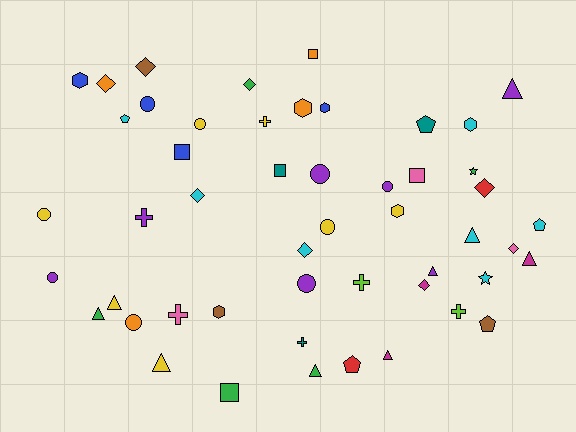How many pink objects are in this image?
There are 3 pink objects.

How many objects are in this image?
There are 50 objects.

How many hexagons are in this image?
There are 6 hexagons.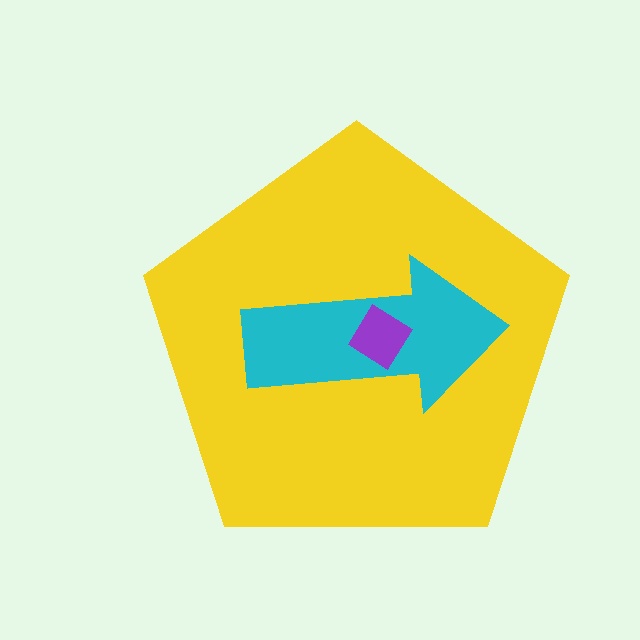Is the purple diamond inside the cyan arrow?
Yes.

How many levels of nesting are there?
3.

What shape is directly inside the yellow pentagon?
The cyan arrow.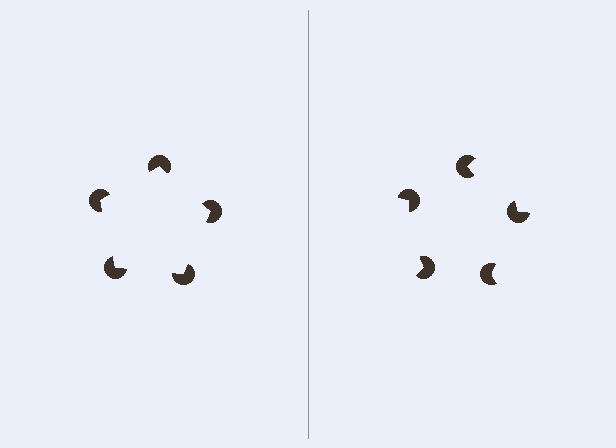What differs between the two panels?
The pac-man discs are positioned identically on both sides; only the wedge orientations differ. On the left they align to a pentagon; on the right they are misaligned.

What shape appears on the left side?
An illusory pentagon.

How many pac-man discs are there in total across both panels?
10 — 5 on each side.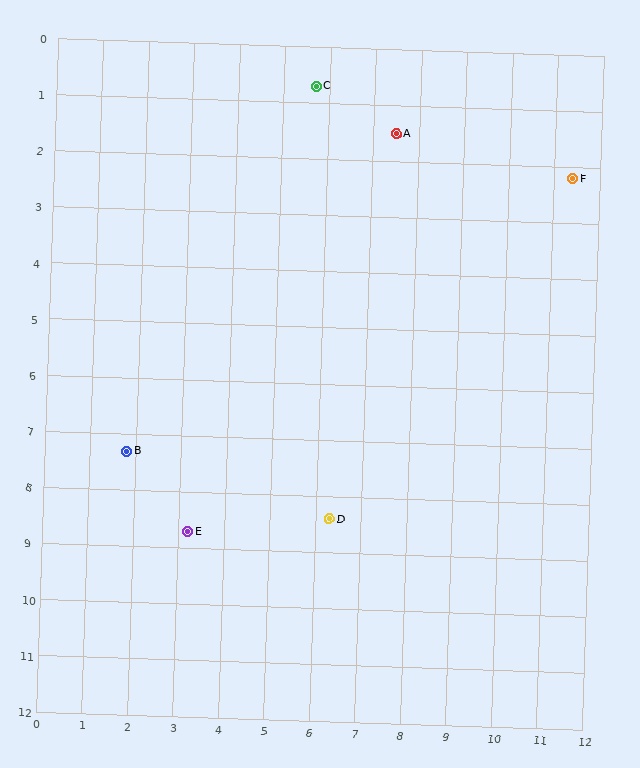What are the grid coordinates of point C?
Point C is at approximately (5.7, 0.7).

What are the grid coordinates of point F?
Point F is at approximately (11.4, 2.2).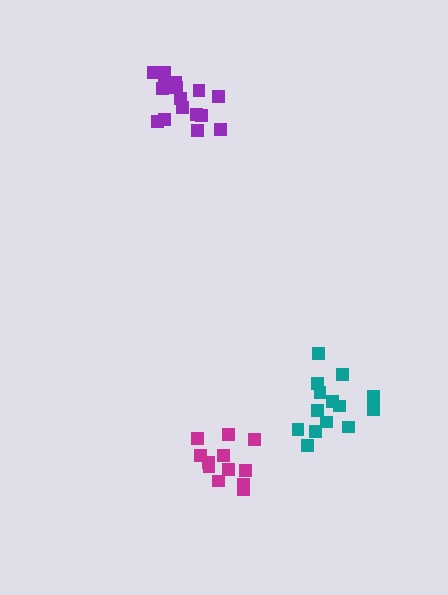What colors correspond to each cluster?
The clusters are colored: purple, magenta, teal.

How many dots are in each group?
Group 1: 17 dots, Group 2: 12 dots, Group 3: 14 dots (43 total).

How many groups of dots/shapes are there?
There are 3 groups.